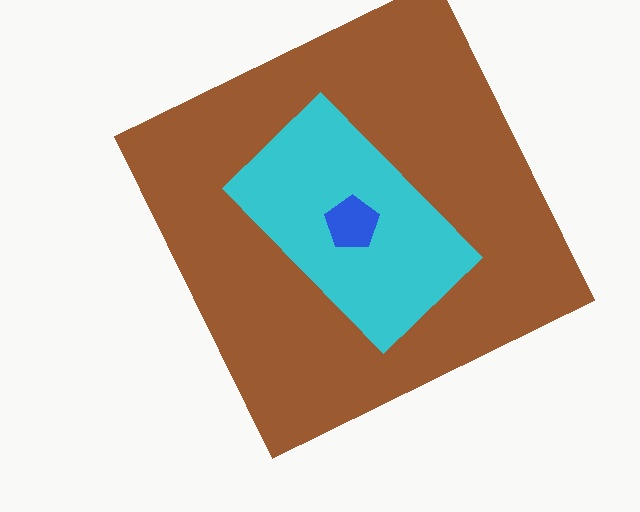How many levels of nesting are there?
3.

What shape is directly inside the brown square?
The cyan rectangle.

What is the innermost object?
The blue pentagon.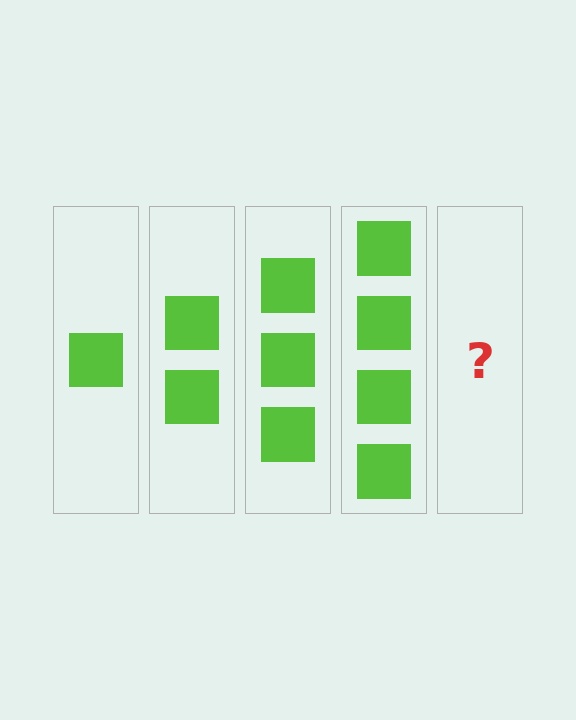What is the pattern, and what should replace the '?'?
The pattern is that each step adds one more square. The '?' should be 5 squares.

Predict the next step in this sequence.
The next step is 5 squares.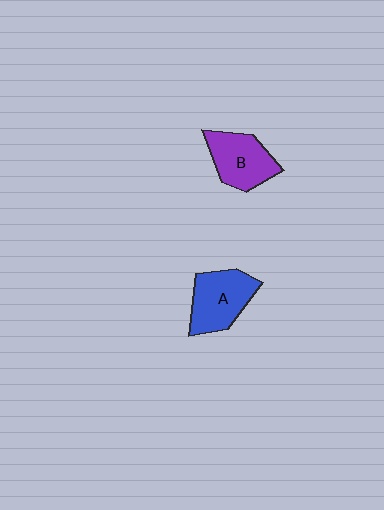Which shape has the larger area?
Shape A (blue).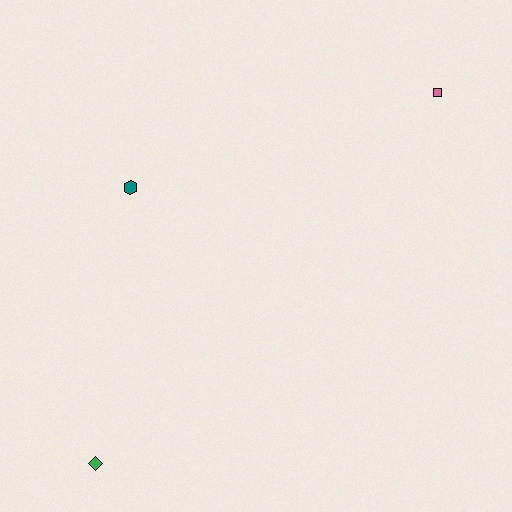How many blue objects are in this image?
There are no blue objects.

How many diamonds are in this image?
There is 1 diamond.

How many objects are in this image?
There are 3 objects.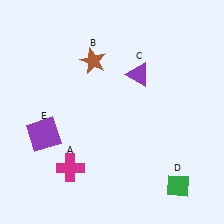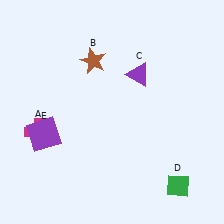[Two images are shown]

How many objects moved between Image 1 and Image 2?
1 object moved between the two images.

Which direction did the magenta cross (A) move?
The magenta cross (A) moved up.